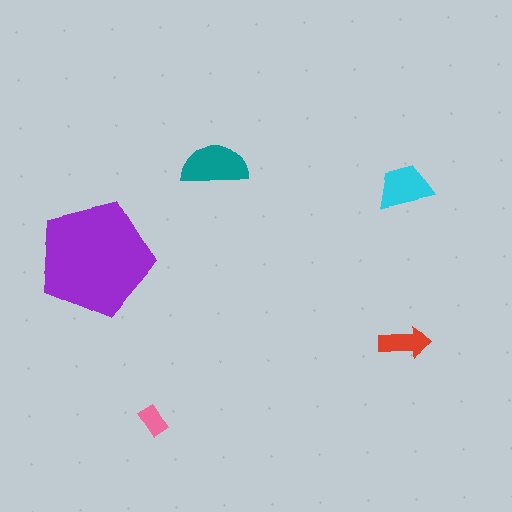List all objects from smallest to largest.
The pink rectangle, the red arrow, the cyan trapezoid, the teal semicircle, the purple pentagon.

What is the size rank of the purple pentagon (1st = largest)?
1st.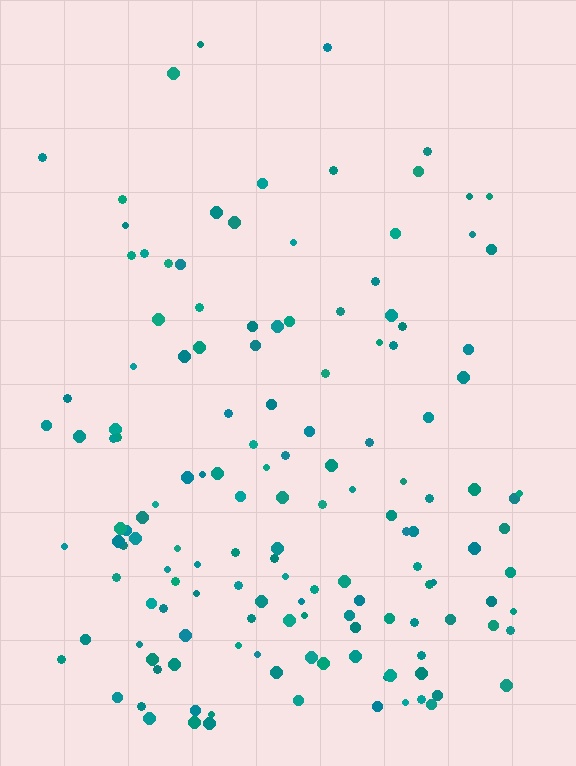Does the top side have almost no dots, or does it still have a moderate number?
Still a moderate number, just noticeably fewer than the bottom.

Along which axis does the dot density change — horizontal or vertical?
Vertical.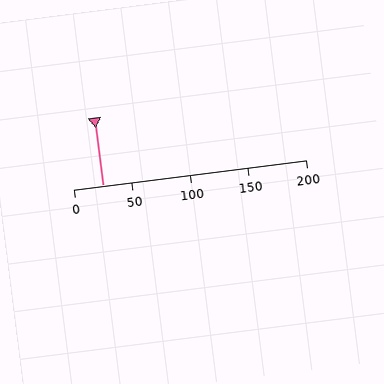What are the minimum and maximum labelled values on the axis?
The axis runs from 0 to 200.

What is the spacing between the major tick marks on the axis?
The major ticks are spaced 50 apart.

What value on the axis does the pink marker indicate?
The marker indicates approximately 25.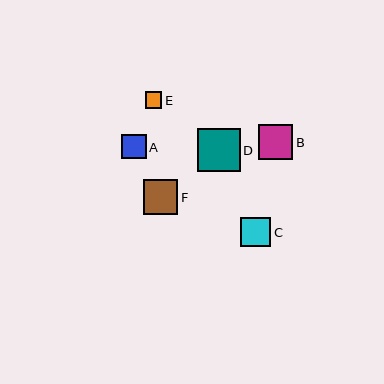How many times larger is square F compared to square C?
Square F is approximately 1.2 times the size of square C.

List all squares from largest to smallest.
From largest to smallest: D, B, F, C, A, E.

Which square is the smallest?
Square E is the smallest with a size of approximately 17 pixels.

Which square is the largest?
Square D is the largest with a size of approximately 43 pixels.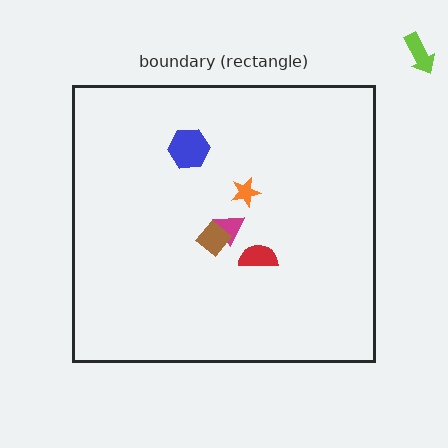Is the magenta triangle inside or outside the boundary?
Inside.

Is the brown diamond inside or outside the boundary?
Inside.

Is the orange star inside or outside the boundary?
Inside.